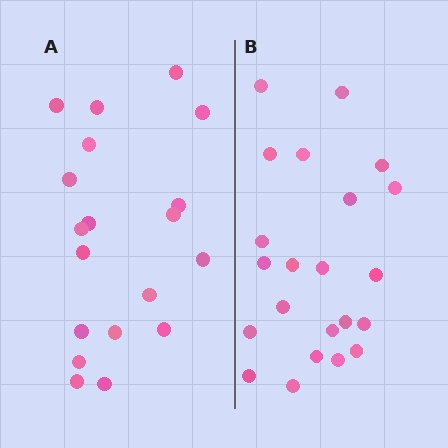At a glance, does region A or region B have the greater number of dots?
Region B (the right region) has more dots.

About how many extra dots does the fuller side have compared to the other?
Region B has just a few more — roughly 2 or 3 more dots than region A.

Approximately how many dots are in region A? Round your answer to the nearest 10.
About 20 dots. (The exact count is 19, which rounds to 20.)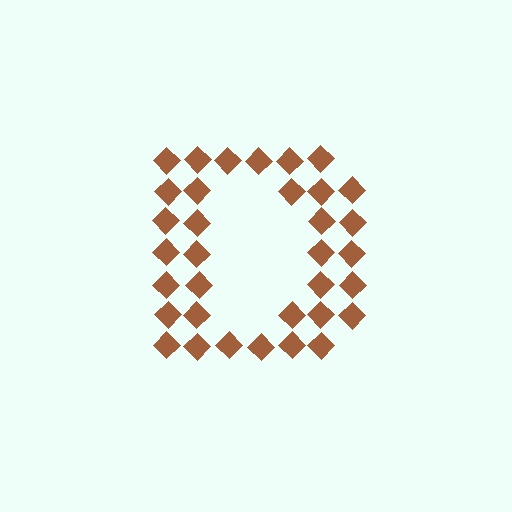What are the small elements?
The small elements are diamonds.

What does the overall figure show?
The overall figure shows the letter D.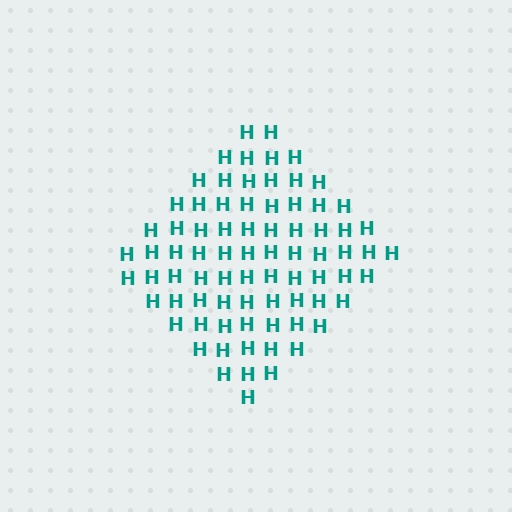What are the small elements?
The small elements are letter H's.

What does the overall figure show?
The overall figure shows a diamond.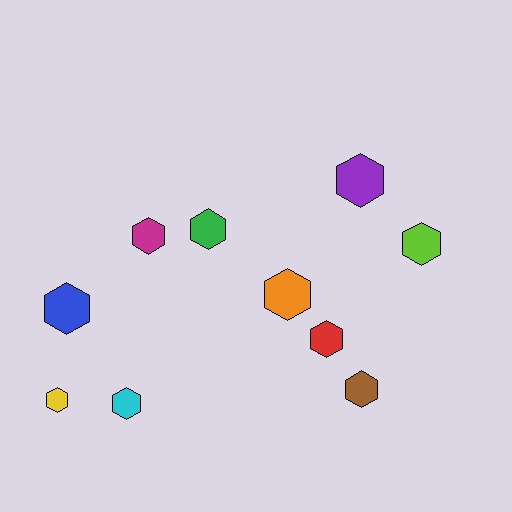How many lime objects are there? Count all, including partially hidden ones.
There is 1 lime object.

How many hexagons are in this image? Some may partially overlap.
There are 10 hexagons.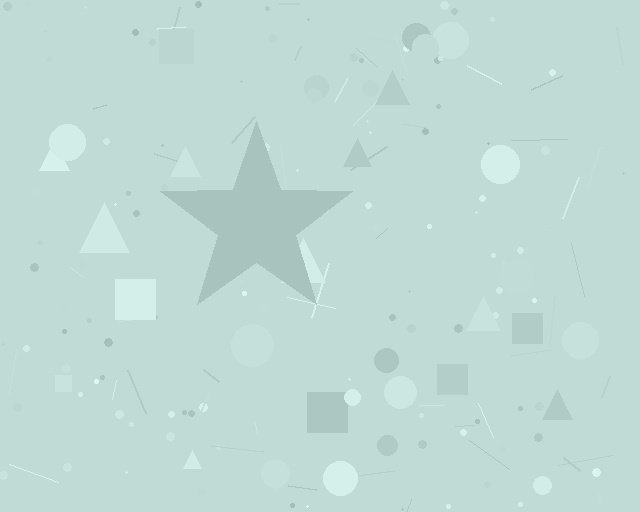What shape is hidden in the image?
A star is hidden in the image.